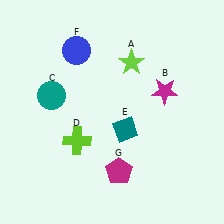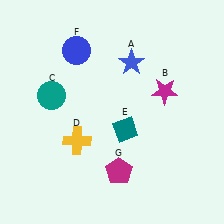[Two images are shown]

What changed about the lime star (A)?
In Image 1, A is lime. In Image 2, it changed to blue.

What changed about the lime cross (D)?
In Image 1, D is lime. In Image 2, it changed to yellow.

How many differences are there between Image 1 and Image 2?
There are 2 differences between the two images.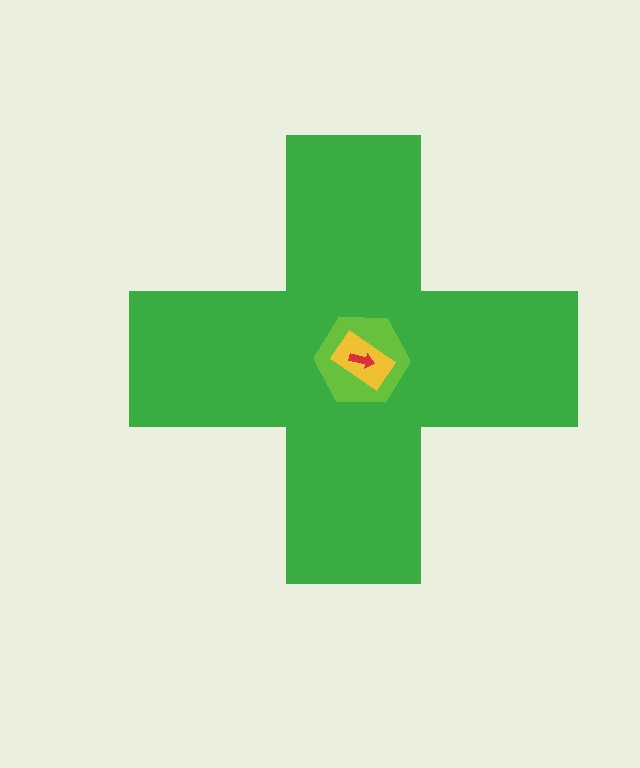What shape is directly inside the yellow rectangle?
The red arrow.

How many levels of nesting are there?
4.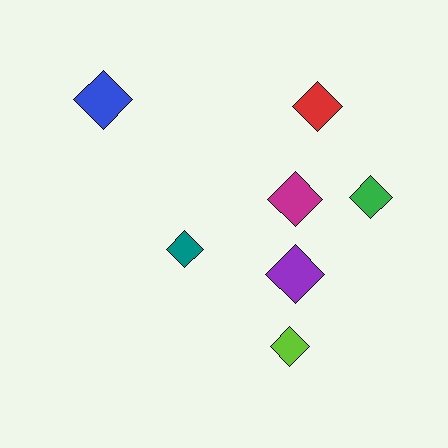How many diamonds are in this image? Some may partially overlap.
There are 7 diamonds.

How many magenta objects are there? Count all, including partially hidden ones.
There is 1 magenta object.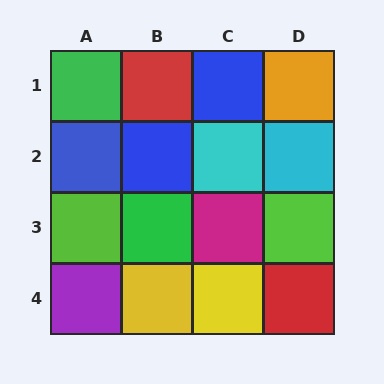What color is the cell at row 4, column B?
Yellow.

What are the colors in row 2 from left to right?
Blue, blue, cyan, cyan.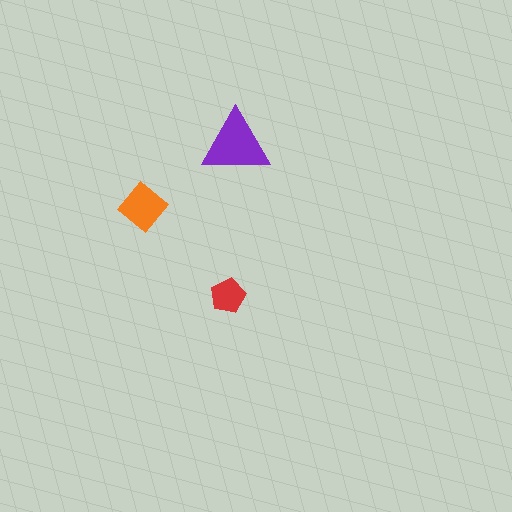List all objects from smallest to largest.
The red pentagon, the orange diamond, the purple triangle.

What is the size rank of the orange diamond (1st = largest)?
2nd.